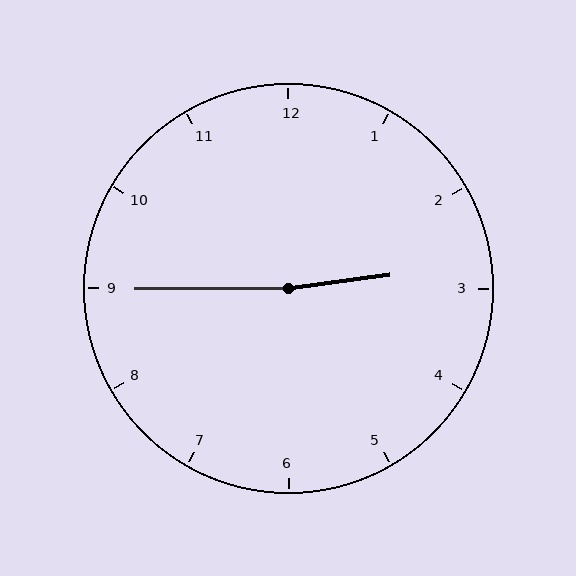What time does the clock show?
2:45.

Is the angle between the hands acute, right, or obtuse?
It is obtuse.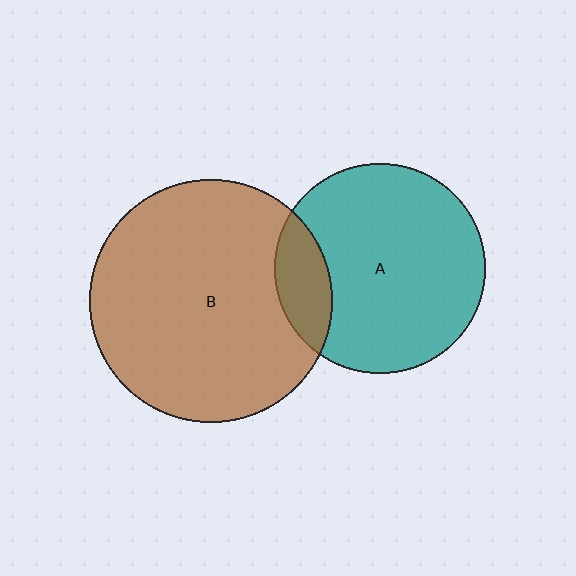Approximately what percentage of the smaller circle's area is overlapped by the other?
Approximately 15%.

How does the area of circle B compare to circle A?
Approximately 1.3 times.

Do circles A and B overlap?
Yes.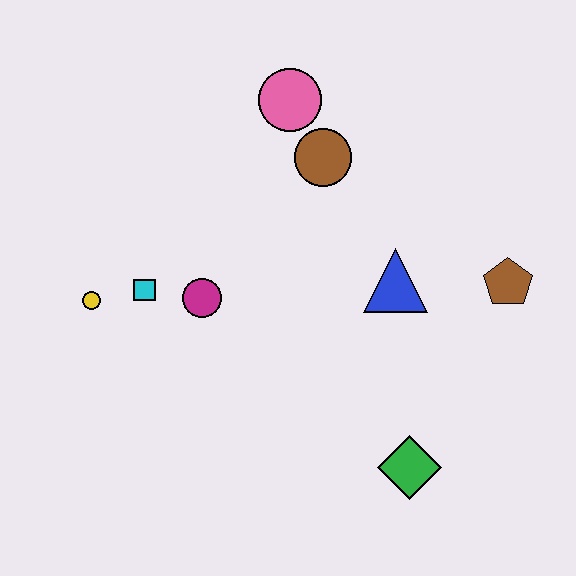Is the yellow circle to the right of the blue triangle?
No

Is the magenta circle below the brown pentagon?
Yes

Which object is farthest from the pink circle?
The green diamond is farthest from the pink circle.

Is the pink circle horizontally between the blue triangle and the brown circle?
No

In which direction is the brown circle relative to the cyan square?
The brown circle is to the right of the cyan square.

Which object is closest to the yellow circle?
The cyan square is closest to the yellow circle.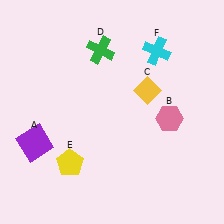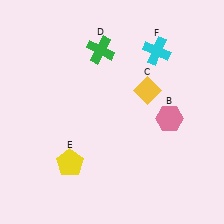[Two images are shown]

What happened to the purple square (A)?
The purple square (A) was removed in Image 2. It was in the bottom-left area of Image 1.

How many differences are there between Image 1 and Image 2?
There is 1 difference between the two images.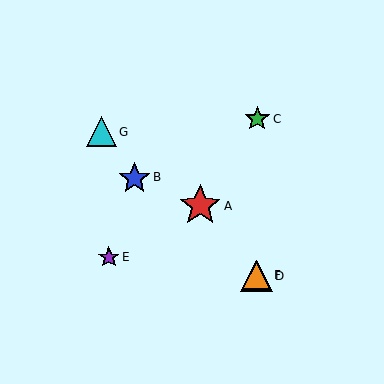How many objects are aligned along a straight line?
3 objects (A, D, F) are aligned along a straight line.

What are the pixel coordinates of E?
Object E is at (109, 257).